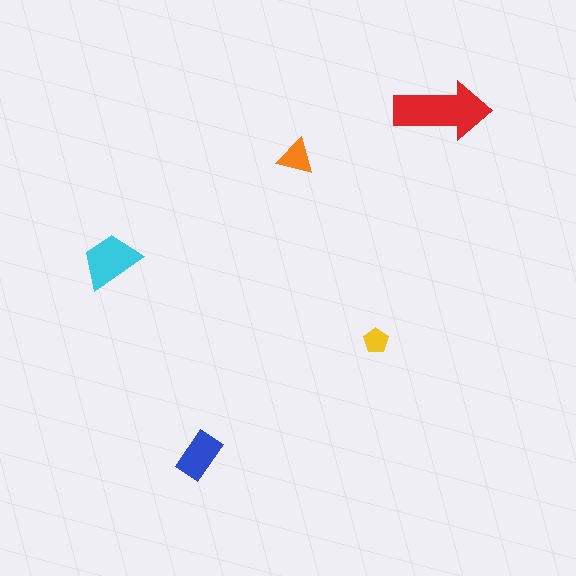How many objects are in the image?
There are 5 objects in the image.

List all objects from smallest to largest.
The yellow pentagon, the orange triangle, the blue rectangle, the cyan trapezoid, the red arrow.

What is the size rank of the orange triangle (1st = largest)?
4th.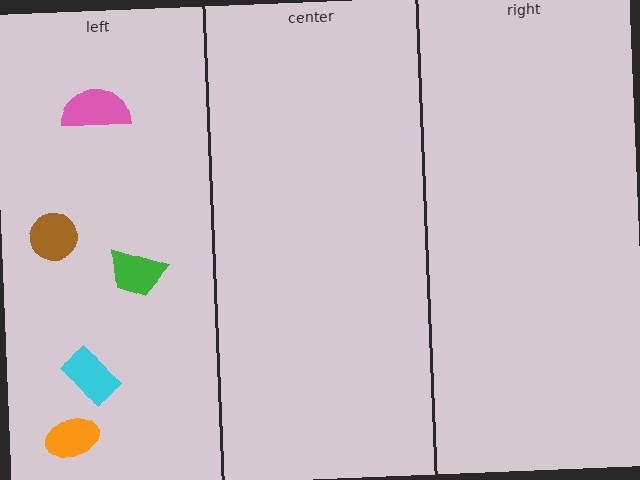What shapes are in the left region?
The green trapezoid, the cyan rectangle, the pink semicircle, the orange ellipse, the brown circle.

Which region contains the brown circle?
The left region.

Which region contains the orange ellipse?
The left region.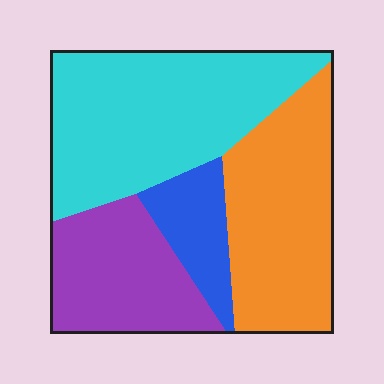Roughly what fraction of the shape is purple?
Purple takes up less than a quarter of the shape.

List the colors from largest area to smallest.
From largest to smallest: cyan, orange, purple, blue.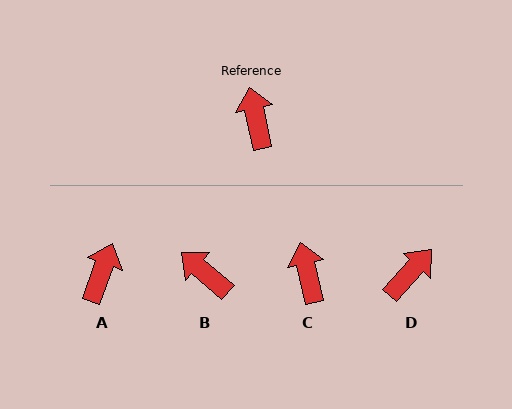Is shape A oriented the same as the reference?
No, it is off by about 32 degrees.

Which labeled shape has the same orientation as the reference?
C.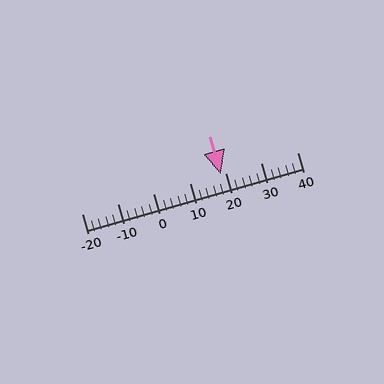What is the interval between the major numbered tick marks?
The major tick marks are spaced 10 units apart.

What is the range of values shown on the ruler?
The ruler shows values from -20 to 40.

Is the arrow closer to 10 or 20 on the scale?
The arrow is closer to 20.